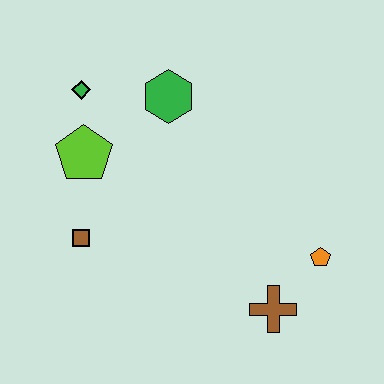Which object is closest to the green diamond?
The lime pentagon is closest to the green diamond.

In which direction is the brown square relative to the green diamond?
The brown square is below the green diamond.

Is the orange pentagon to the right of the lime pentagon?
Yes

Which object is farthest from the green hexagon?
The brown cross is farthest from the green hexagon.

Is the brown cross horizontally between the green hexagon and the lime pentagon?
No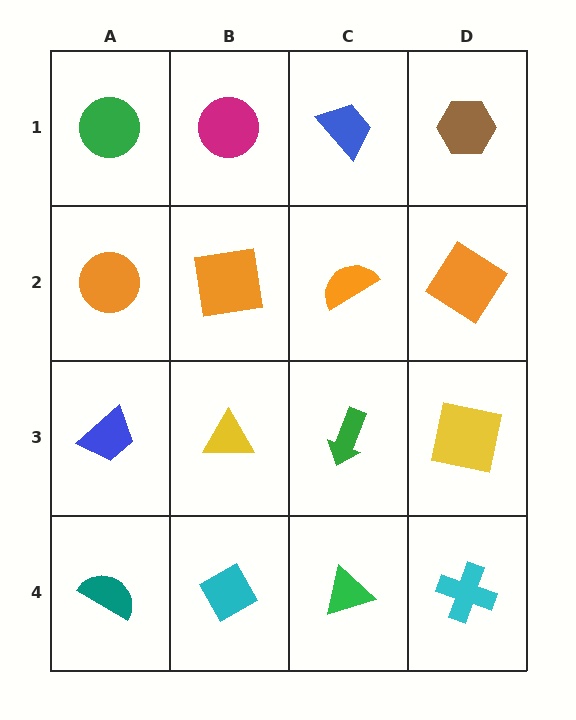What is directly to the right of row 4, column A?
A cyan diamond.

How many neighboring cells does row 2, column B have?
4.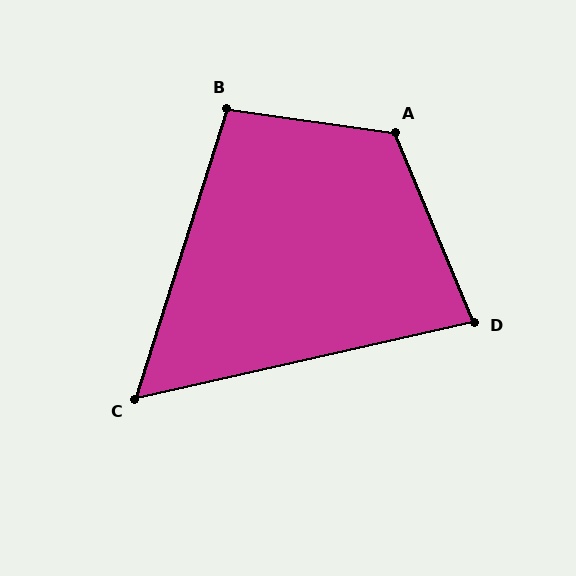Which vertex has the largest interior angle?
A, at approximately 120 degrees.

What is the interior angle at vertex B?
Approximately 100 degrees (obtuse).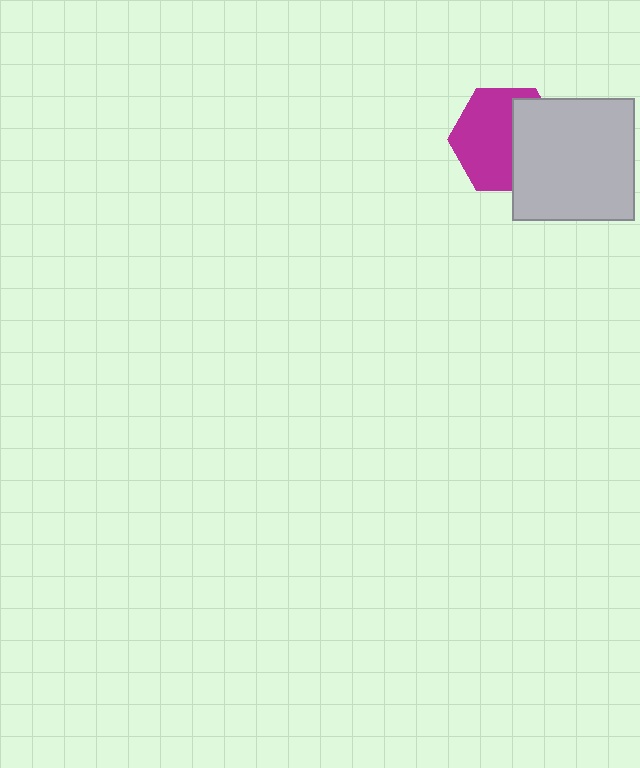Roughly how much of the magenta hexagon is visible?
About half of it is visible (roughly 59%).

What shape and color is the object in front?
The object in front is a light gray square.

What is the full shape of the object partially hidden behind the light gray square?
The partially hidden object is a magenta hexagon.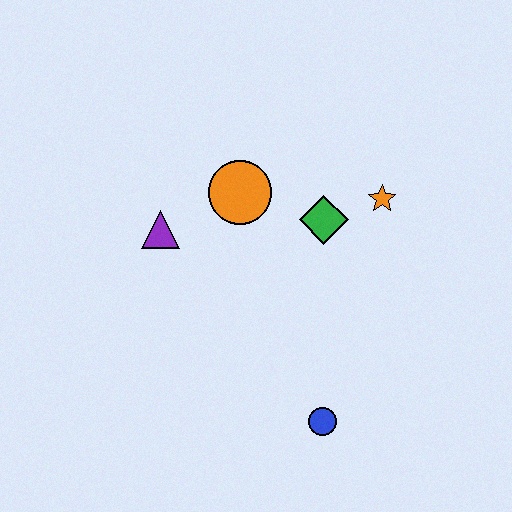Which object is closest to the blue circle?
The green diamond is closest to the blue circle.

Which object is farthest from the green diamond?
The blue circle is farthest from the green diamond.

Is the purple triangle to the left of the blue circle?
Yes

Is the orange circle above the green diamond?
Yes